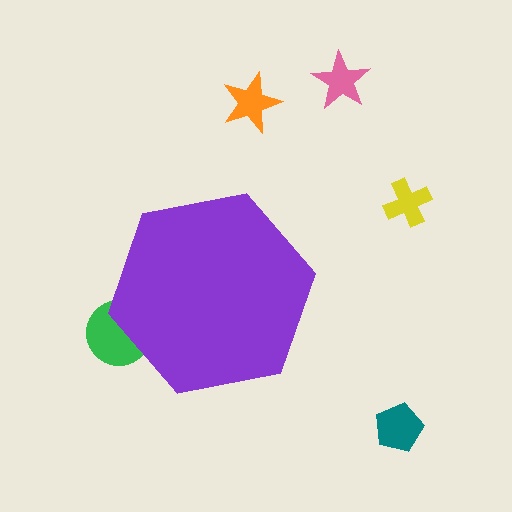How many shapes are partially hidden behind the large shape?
1 shape is partially hidden.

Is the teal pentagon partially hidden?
No, the teal pentagon is fully visible.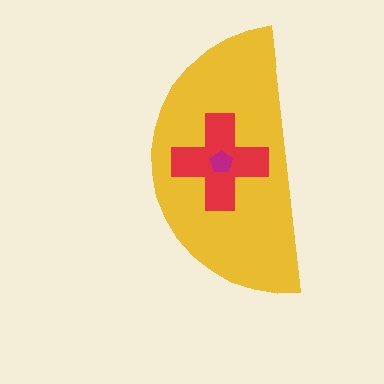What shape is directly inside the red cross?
The magenta pentagon.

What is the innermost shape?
The magenta pentagon.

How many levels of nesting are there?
3.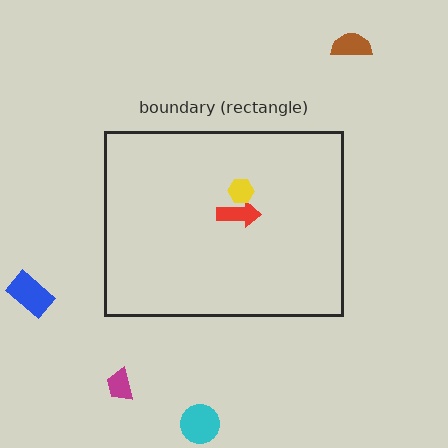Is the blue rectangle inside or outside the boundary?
Outside.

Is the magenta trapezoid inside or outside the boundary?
Outside.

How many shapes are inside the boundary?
2 inside, 4 outside.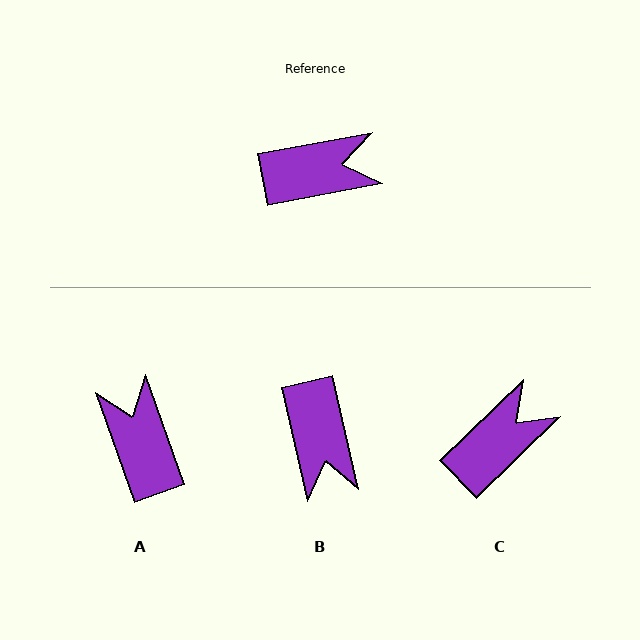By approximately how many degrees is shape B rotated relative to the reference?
Approximately 87 degrees clockwise.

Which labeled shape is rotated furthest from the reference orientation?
A, about 99 degrees away.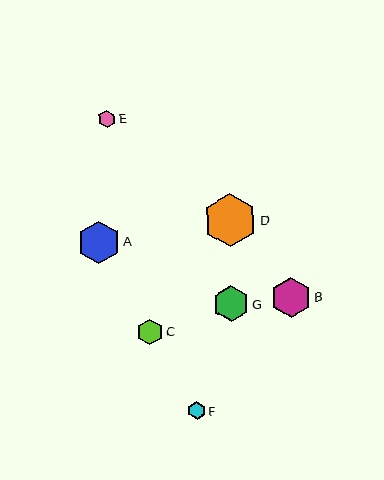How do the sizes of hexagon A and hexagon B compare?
Hexagon A and hexagon B are approximately the same size.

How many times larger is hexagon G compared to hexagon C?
Hexagon G is approximately 1.4 times the size of hexagon C.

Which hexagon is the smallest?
Hexagon E is the smallest with a size of approximately 18 pixels.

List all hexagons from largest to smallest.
From largest to smallest: D, A, B, G, C, F, E.